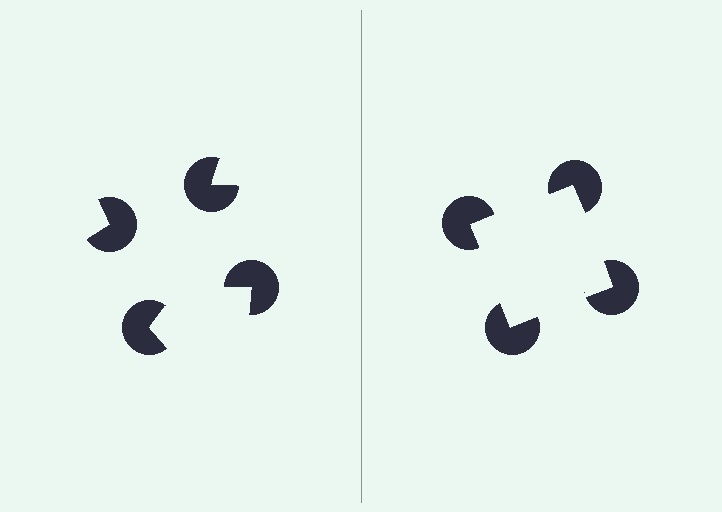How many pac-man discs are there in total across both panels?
8 — 4 on each side.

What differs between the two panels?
The pac-man discs are positioned identically on both sides; only the wedge orientations differ. On the right they align to a square; on the left they are misaligned.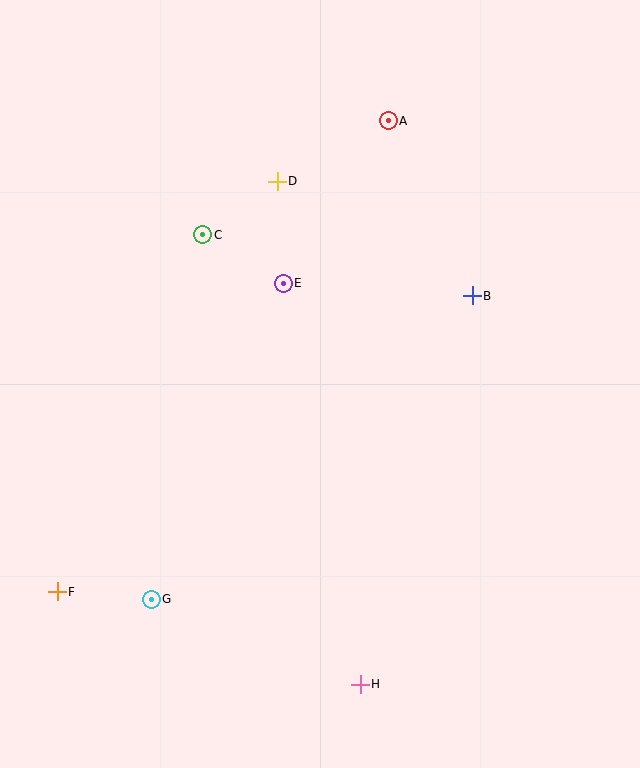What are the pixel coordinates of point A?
Point A is at (388, 121).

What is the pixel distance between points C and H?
The distance between C and H is 476 pixels.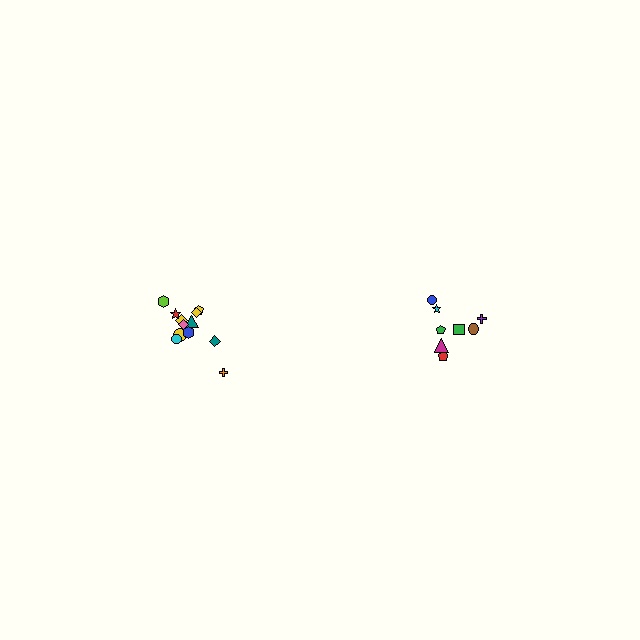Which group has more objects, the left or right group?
The left group.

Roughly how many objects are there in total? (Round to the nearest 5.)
Roughly 20 objects in total.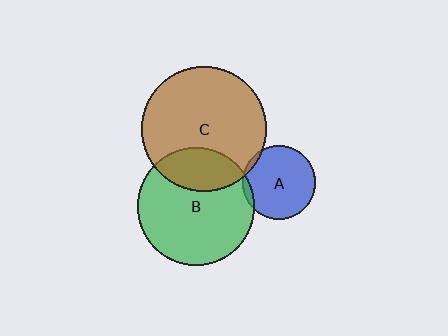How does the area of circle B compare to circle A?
Approximately 2.6 times.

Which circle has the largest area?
Circle C (brown).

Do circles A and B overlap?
Yes.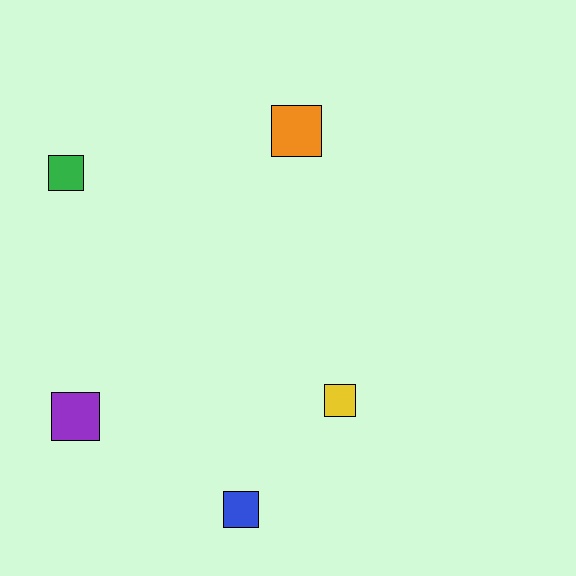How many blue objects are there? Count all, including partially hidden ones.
There is 1 blue object.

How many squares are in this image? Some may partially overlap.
There are 5 squares.